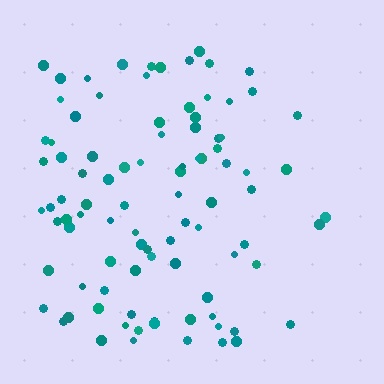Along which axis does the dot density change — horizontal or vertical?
Horizontal.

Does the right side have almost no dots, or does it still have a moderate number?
Still a moderate number, just noticeably fewer than the left.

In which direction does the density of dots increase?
From right to left, with the left side densest.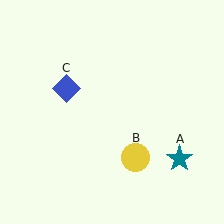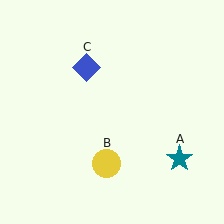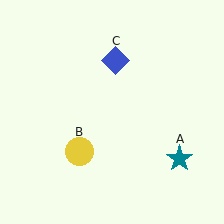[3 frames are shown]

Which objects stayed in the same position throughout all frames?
Teal star (object A) remained stationary.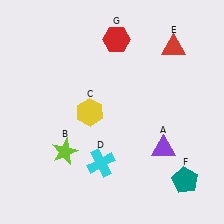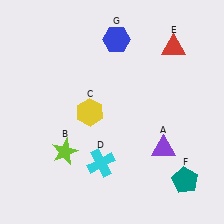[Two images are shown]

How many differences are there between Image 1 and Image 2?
There is 1 difference between the two images.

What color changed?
The hexagon (G) changed from red in Image 1 to blue in Image 2.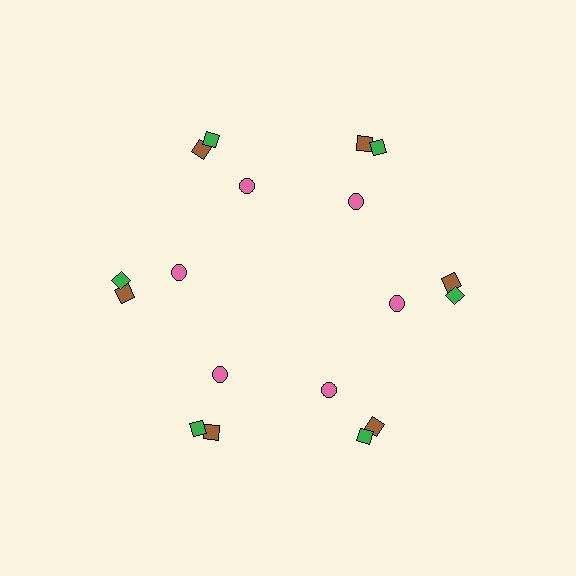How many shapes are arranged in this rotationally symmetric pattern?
There are 18 shapes, arranged in 6 groups of 3.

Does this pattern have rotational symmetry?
Yes, this pattern has 6-fold rotational symmetry. It looks the same after rotating 60 degrees around the center.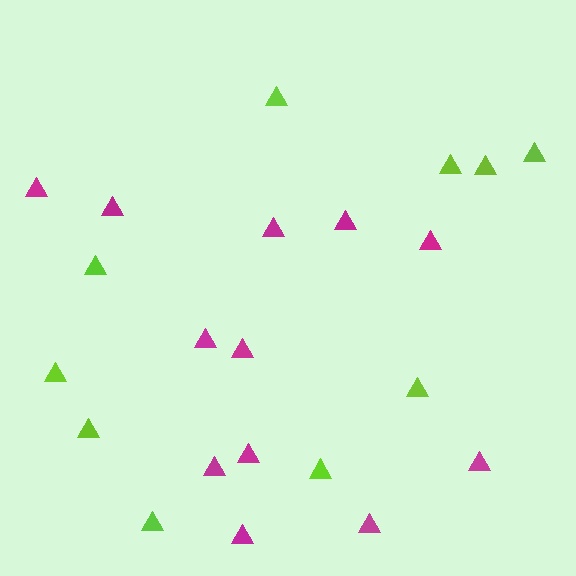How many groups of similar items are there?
There are 2 groups: one group of lime triangles (10) and one group of magenta triangles (12).